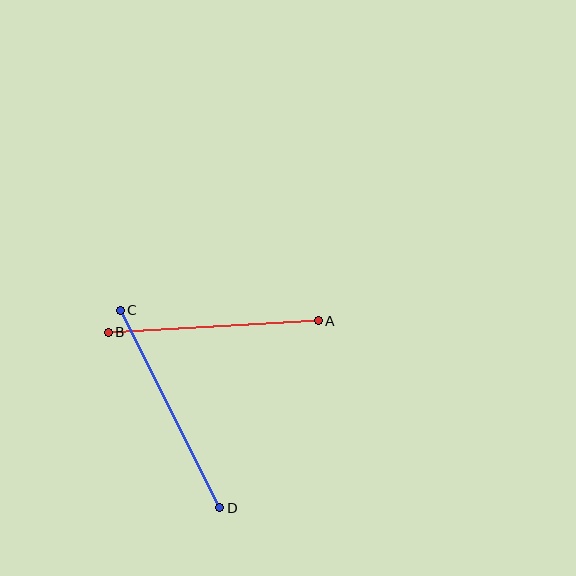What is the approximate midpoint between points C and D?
The midpoint is at approximately (170, 409) pixels.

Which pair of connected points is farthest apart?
Points C and D are farthest apart.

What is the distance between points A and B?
The distance is approximately 210 pixels.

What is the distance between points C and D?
The distance is approximately 221 pixels.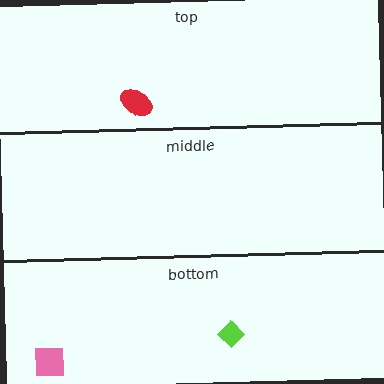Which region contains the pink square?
The bottom region.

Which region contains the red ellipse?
The top region.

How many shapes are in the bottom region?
2.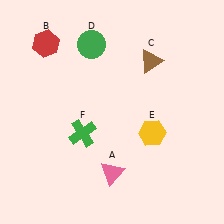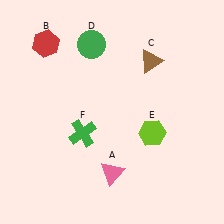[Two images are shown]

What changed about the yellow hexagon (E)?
In Image 1, E is yellow. In Image 2, it changed to lime.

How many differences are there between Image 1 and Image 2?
There is 1 difference between the two images.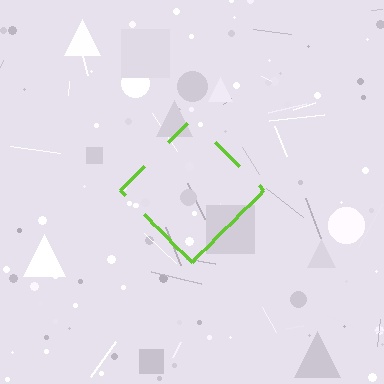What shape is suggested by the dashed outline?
The dashed outline suggests a diamond.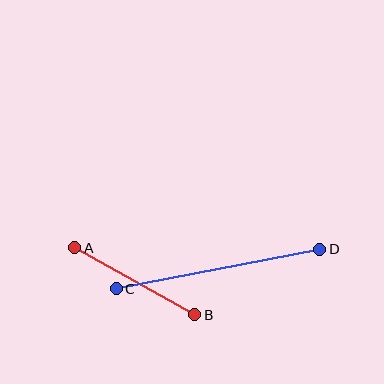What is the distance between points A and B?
The distance is approximately 138 pixels.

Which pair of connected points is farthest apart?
Points C and D are farthest apart.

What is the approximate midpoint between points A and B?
The midpoint is at approximately (135, 281) pixels.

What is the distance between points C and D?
The distance is approximately 207 pixels.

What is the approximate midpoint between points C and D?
The midpoint is at approximately (218, 269) pixels.